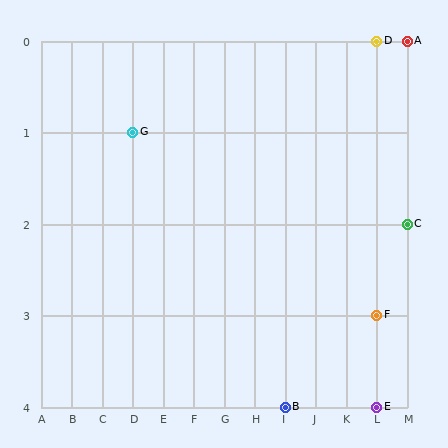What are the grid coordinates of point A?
Point A is at grid coordinates (M, 0).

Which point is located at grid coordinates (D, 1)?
Point G is at (D, 1).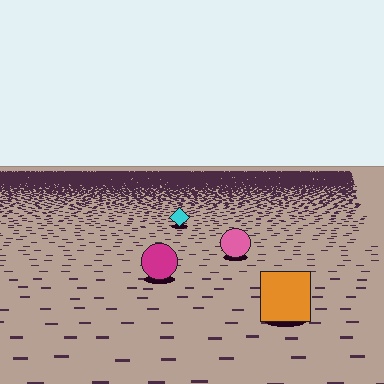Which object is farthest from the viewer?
The cyan diamond is farthest from the viewer. It appears smaller and the ground texture around it is denser.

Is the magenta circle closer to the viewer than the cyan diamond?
Yes. The magenta circle is closer — you can tell from the texture gradient: the ground texture is coarser near it.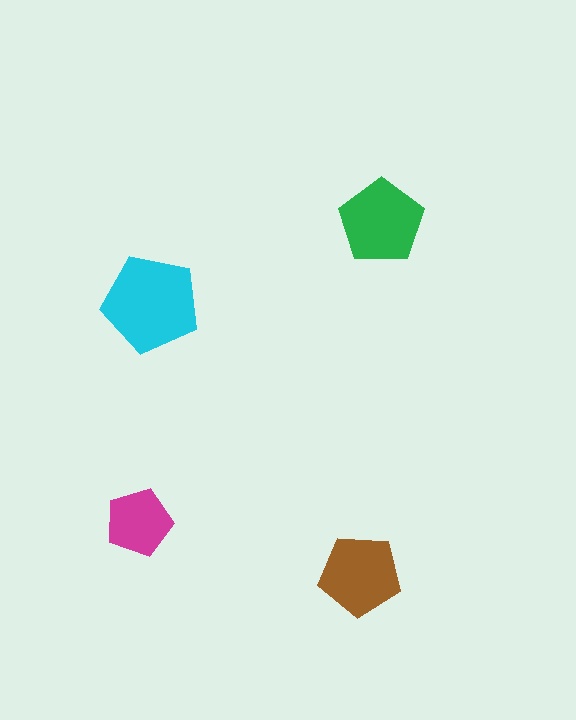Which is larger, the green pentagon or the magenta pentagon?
The green one.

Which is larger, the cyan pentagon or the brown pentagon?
The cyan one.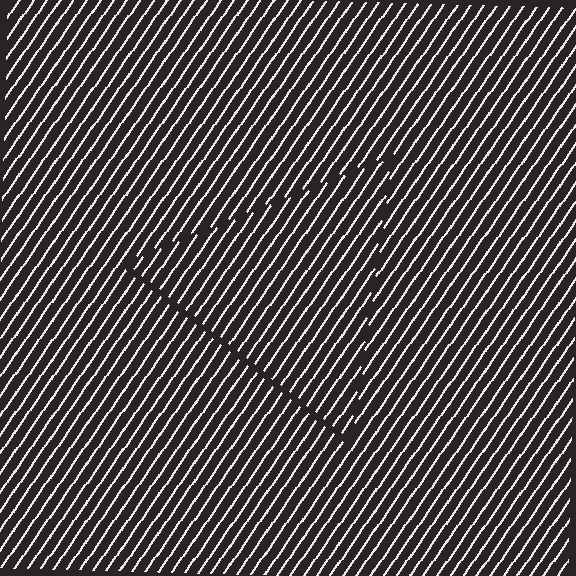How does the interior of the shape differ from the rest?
The interior of the shape contains the same grating, shifted by half a period — the contour is defined by the phase discontinuity where line-ends from the inner and outer gratings abut.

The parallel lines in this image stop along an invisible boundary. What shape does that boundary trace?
An illusory triangle. The interior of the shape contains the same grating, shifted by half a period — the contour is defined by the phase discontinuity where line-ends from the inner and outer gratings abut.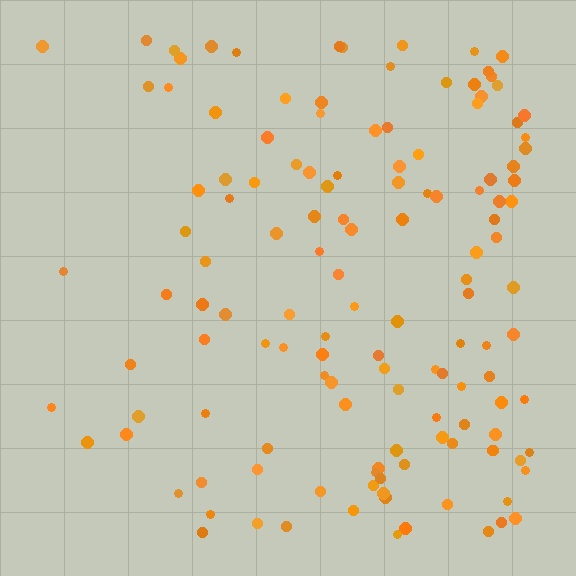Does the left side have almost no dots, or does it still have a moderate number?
Still a moderate number, just noticeably fewer than the right.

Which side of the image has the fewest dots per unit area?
The left.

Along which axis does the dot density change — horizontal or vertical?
Horizontal.